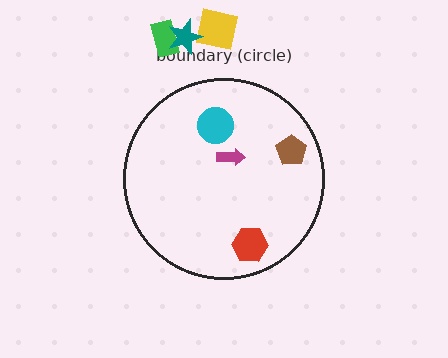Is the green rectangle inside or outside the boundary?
Outside.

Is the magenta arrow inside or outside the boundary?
Inside.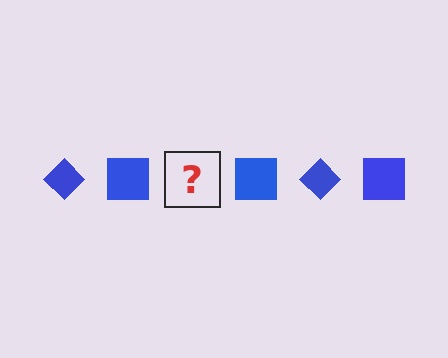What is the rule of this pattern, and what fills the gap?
The rule is that the pattern cycles through diamond, square shapes in blue. The gap should be filled with a blue diamond.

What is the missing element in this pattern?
The missing element is a blue diamond.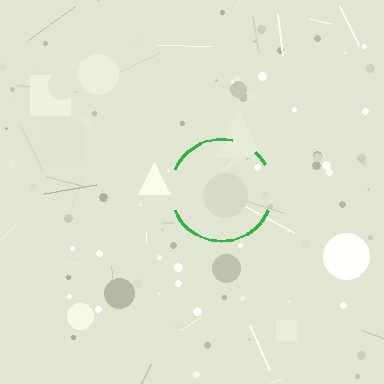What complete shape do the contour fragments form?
The contour fragments form a circle.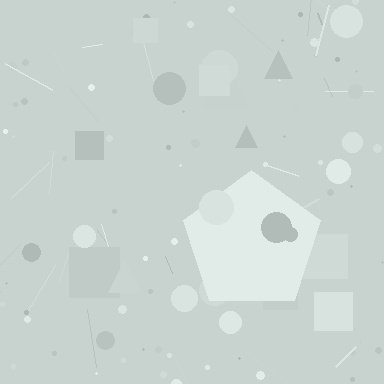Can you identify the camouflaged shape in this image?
The camouflaged shape is a pentagon.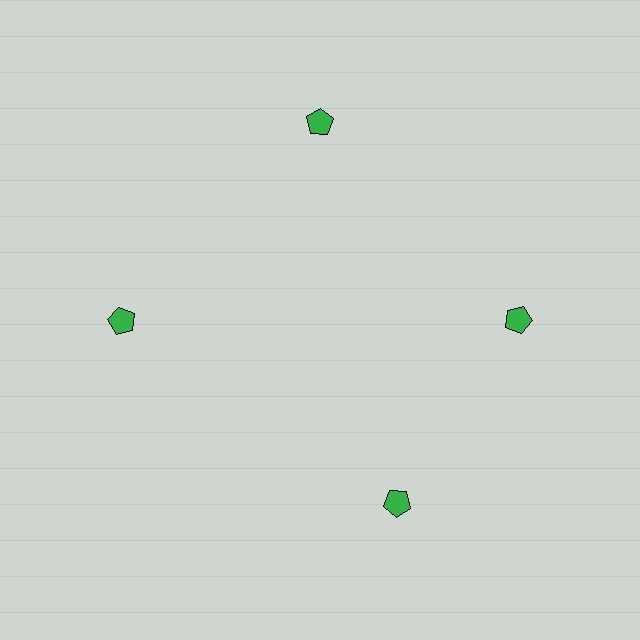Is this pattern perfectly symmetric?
No. The 4 green pentagons are arranged in a ring, but one element near the 6 o'clock position is rotated out of alignment along the ring, breaking the 4-fold rotational symmetry.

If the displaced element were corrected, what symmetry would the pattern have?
It would have 4-fold rotational symmetry — the pattern would map onto itself every 90 degrees.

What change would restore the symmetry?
The symmetry would be restored by rotating it back into even spacing with its neighbors so that all 4 pentagons sit at equal angles and equal distance from the center.